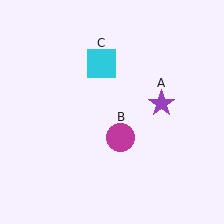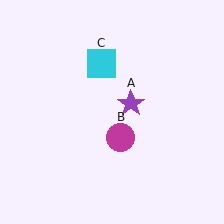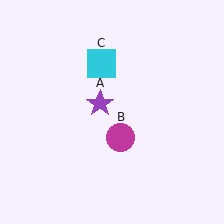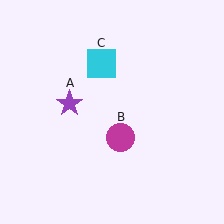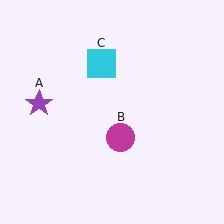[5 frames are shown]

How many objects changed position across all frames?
1 object changed position: purple star (object A).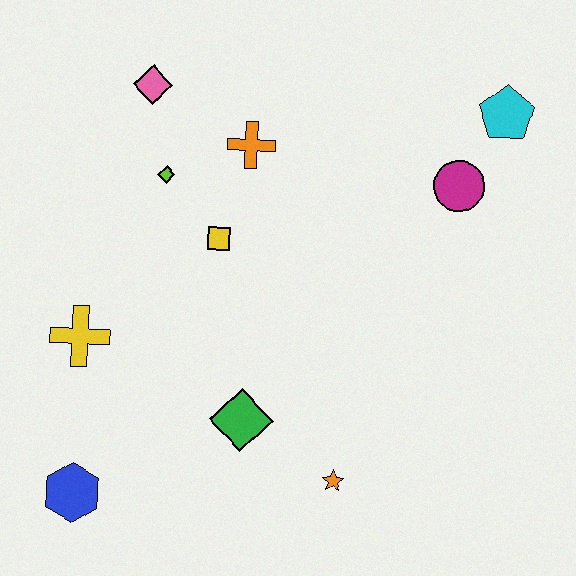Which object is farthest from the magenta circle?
The blue hexagon is farthest from the magenta circle.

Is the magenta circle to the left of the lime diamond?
No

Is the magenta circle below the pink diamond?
Yes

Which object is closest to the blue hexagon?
The yellow cross is closest to the blue hexagon.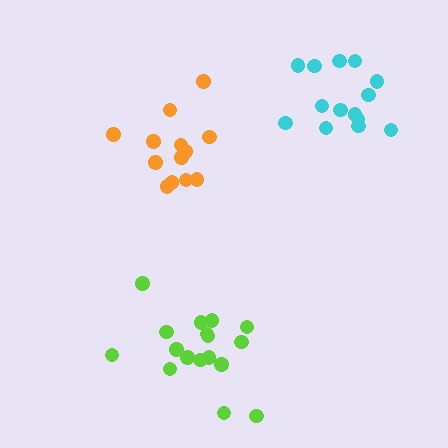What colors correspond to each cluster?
The clusters are colored: lime, orange, cyan.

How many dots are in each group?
Group 1: 17 dots, Group 2: 13 dots, Group 3: 15 dots (45 total).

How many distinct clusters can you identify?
There are 3 distinct clusters.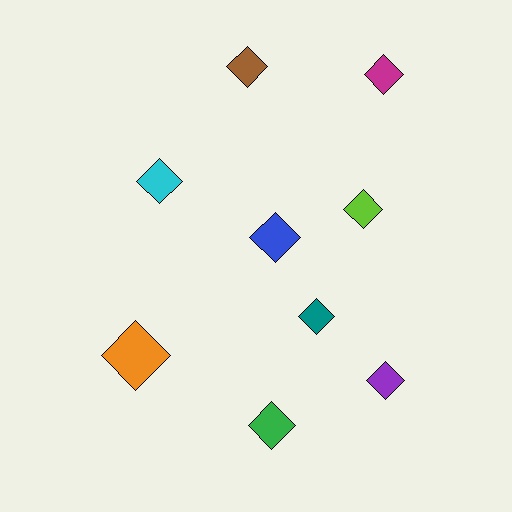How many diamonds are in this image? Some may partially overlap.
There are 9 diamonds.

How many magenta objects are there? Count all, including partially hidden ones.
There is 1 magenta object.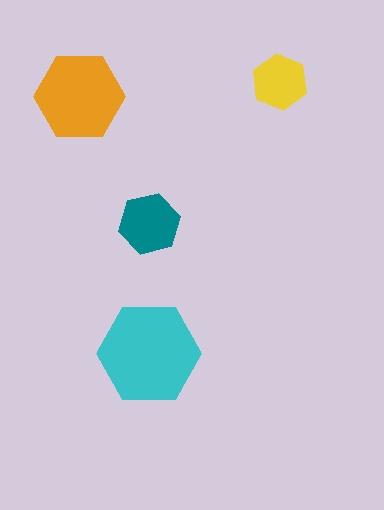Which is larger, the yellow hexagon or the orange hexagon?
The orange one.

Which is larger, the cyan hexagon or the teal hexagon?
The cyan one.